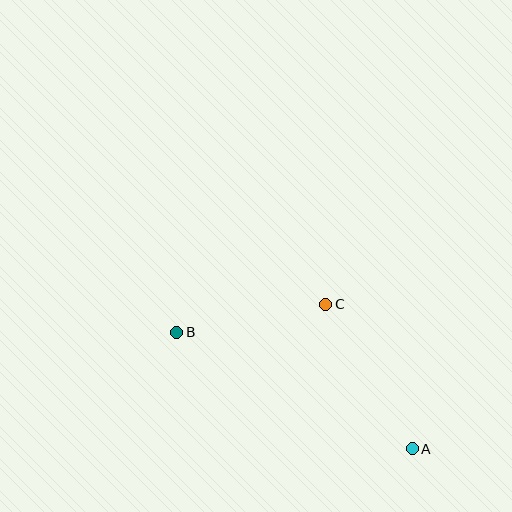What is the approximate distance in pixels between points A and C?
The distance between A and C is approximately 168 pixels.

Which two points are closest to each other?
Points B and C are closest to each other.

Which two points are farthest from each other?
Points A and B are farthest from each other.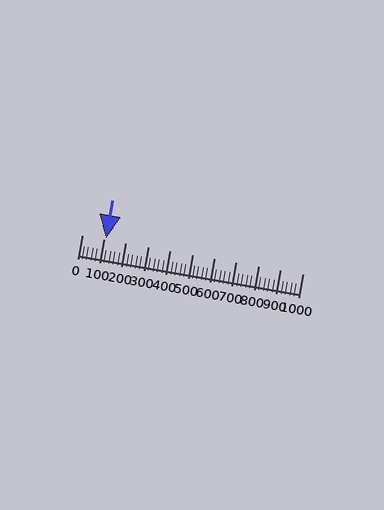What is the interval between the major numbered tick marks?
The major tick marks are spaced 100 units apart.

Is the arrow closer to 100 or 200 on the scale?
The arrow is closer to 100.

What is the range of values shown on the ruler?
The ruler shows values from 0 to 1000.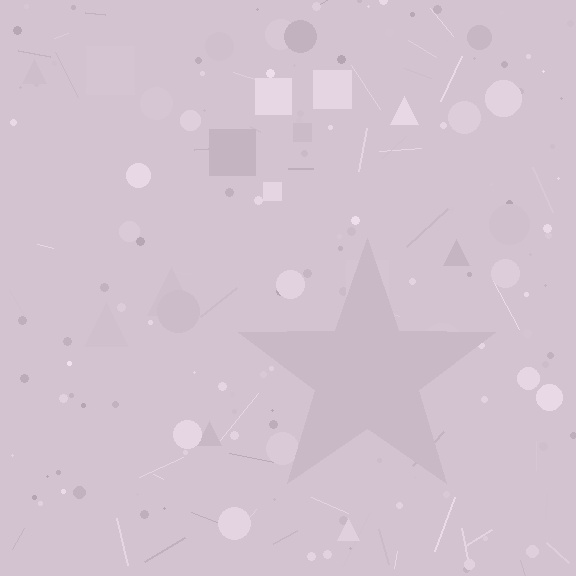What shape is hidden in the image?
A star is hidden in the image.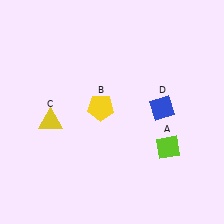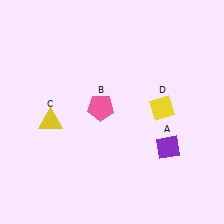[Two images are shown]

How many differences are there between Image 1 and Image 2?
There are 3 differences between the two images.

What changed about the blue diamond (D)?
In Image 1, D is blue. In Image 2, it changed to yellow.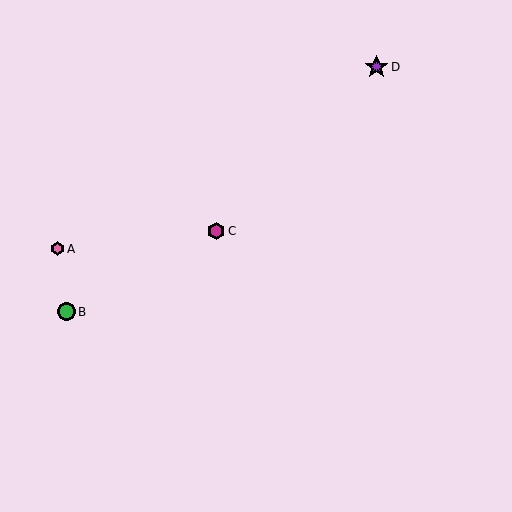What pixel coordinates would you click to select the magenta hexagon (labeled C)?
Click at (216, 231) to select the magenta hexagon C.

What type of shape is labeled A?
Shape A is a pink hexagon.